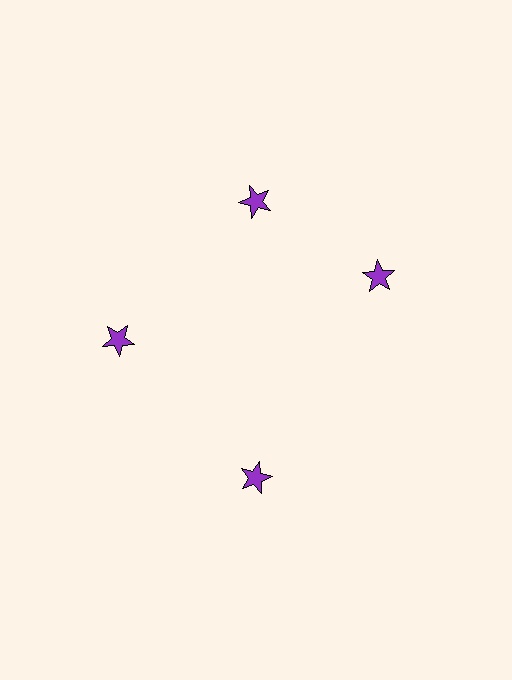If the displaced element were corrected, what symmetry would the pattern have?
It would have 4-fold rotational symmetry — the pattern would map onto itself every 90 degrees.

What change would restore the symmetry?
The symmetry would be restored by rotating it back into even spacing with its neighbors so that all 4 stars sit at equal angles and equal distance from the center.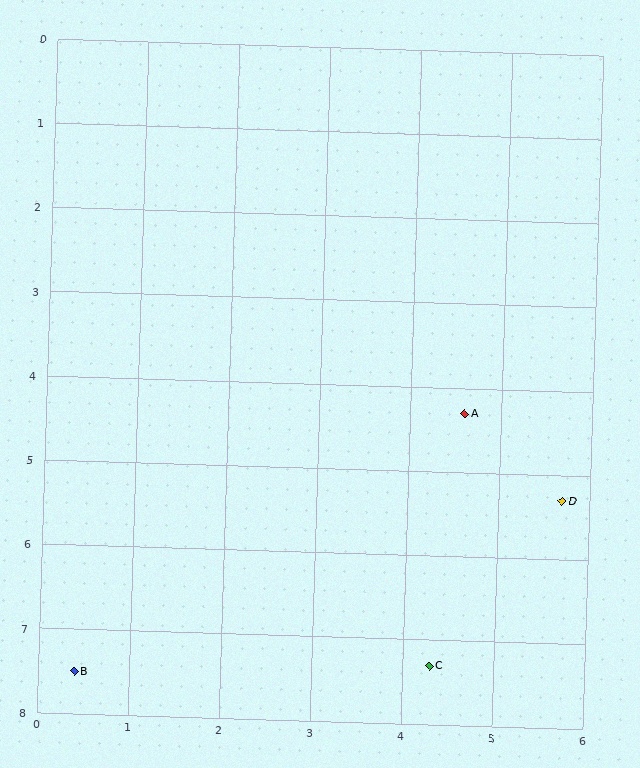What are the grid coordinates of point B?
Point B is at approximately (0.4, 7.5).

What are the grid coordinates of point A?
Point A is at approximately (4.6, 4.3).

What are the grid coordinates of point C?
Point C is at approximately (4.3, 7.3).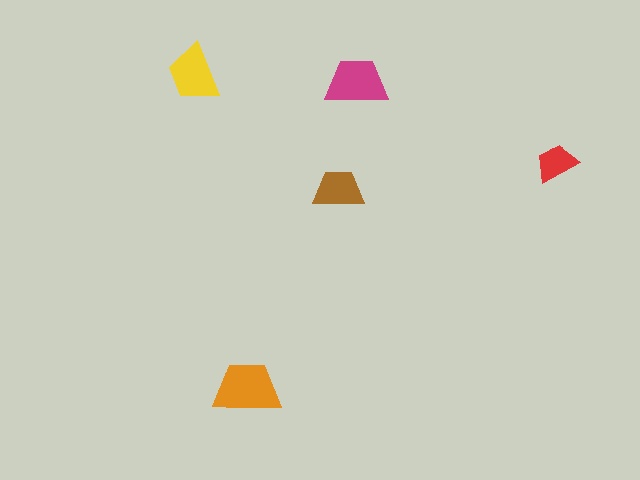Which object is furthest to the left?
The yellow trapezoid is leftmost.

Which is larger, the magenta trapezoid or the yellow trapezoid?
The magenta one.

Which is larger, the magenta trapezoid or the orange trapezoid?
The orange one.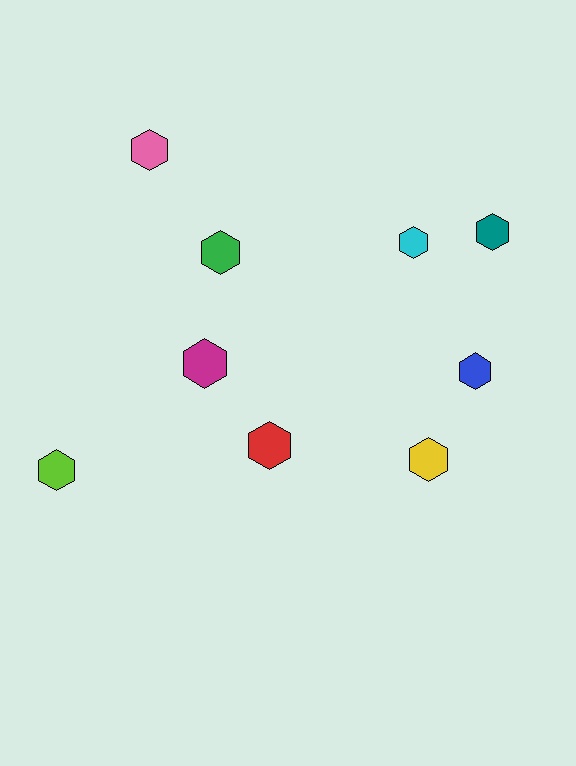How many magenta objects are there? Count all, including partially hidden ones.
There is 1 magenta object.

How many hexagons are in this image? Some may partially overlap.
There are 9 hexagons.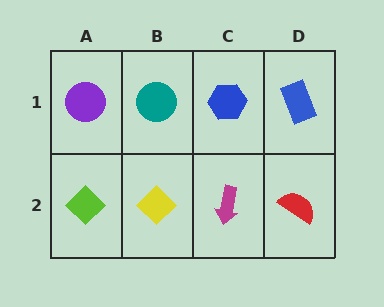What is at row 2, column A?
A lime diamond.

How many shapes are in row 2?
4 shapes.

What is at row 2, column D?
A red semicircle.